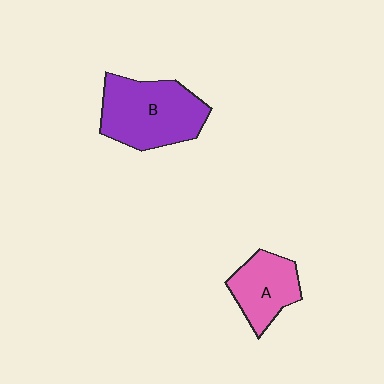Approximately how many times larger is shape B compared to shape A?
Approximately 1.6 times.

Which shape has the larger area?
Shape B (purple).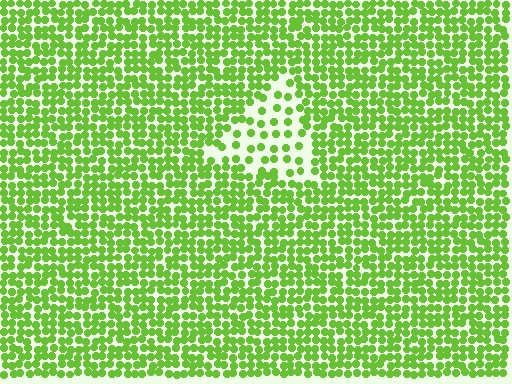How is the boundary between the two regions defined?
The boundary is defined by a change in element density (approximately 2.4x ratio). All elements are the same color, size, and shape.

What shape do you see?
I see a triangle.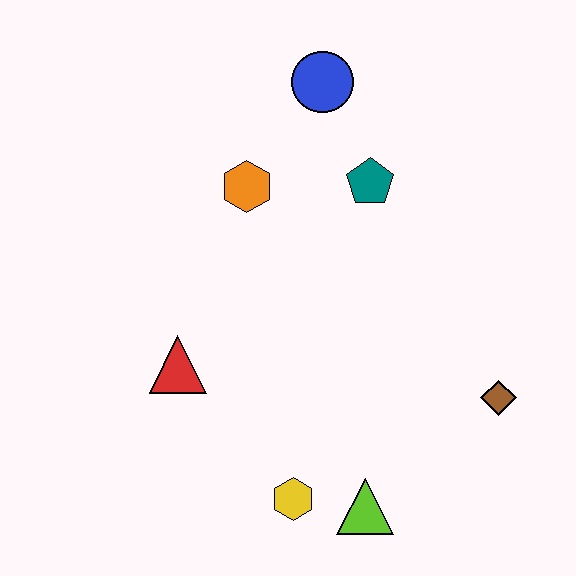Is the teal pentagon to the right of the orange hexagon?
Yes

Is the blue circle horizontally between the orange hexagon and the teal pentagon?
Yes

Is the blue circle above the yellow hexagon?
Yes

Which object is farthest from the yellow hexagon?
The blue circle is farthest from the yellow hexagon.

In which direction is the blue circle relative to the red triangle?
The blue circle is above the red triangle.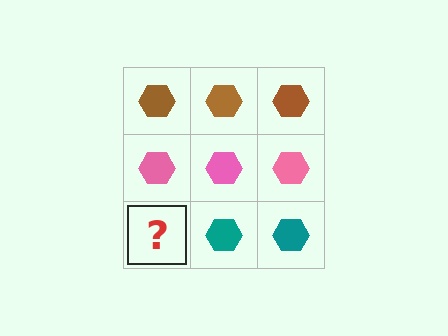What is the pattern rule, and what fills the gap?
The rule is that each row has a consistent color. The gap should be filled with a teal hexagon.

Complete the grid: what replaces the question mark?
The question mark should be replaced with a teal hexagon.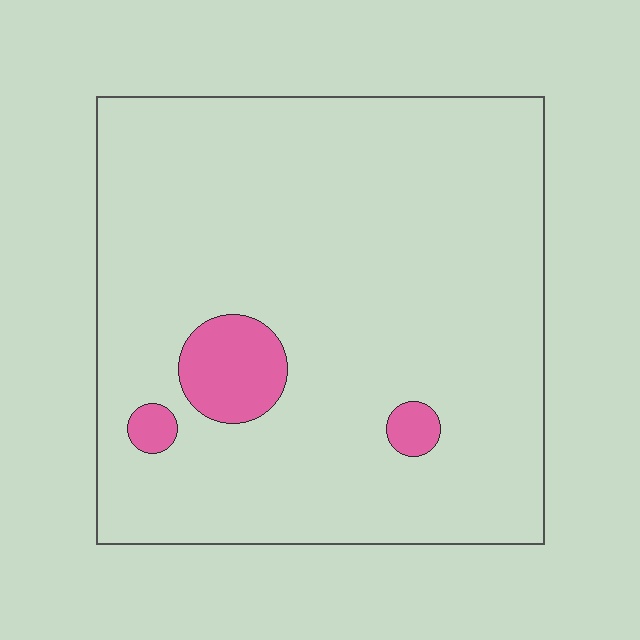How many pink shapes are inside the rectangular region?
3.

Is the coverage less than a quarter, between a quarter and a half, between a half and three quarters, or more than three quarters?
Less than a quarter.